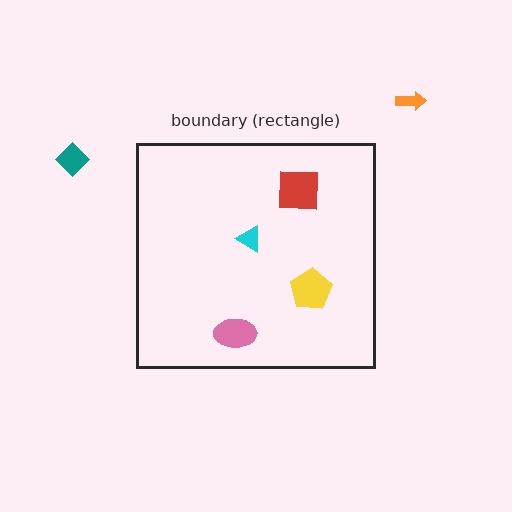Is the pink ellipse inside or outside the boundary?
Inside.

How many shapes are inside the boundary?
4 inside, 2 outside.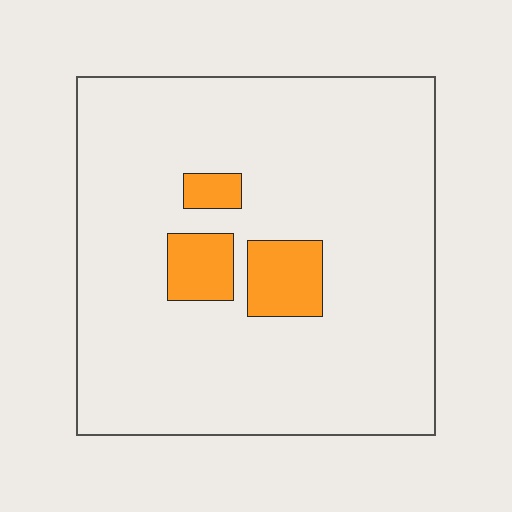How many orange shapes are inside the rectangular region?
3.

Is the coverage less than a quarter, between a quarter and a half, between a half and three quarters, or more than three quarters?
Less than a quarter.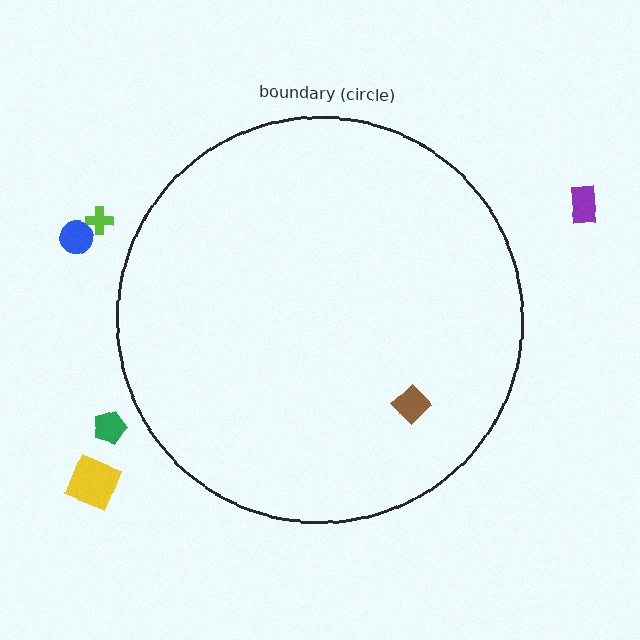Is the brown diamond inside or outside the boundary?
Inside.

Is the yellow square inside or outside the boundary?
Outside.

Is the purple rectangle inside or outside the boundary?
Outside.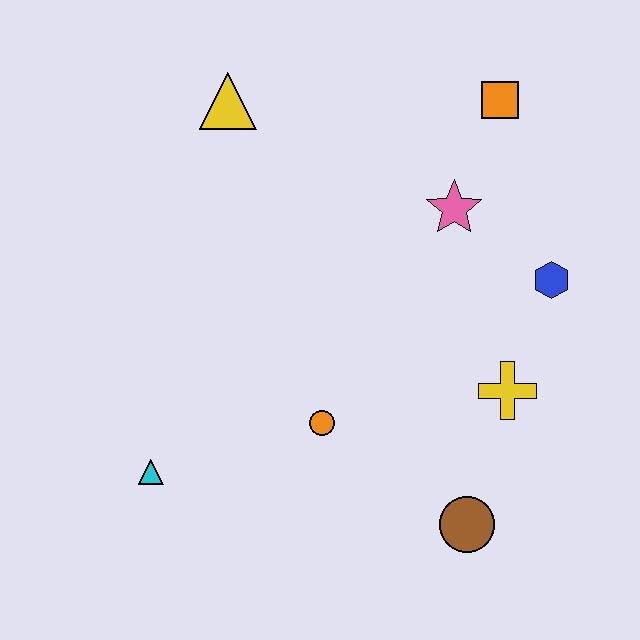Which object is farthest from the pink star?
The cyan triangle is farthest from the pink star.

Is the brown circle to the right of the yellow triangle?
Yes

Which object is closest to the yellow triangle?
The pink star is closest to the yellow triangle.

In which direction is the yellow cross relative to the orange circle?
The yellow cross is to the right of the orange circle.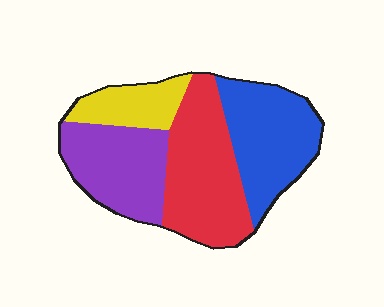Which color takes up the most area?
Red, at roughly 35%.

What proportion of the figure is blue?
Blue takes up about one quarter (1/4) of the figure.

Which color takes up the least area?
Yellow, at roughly 15%.